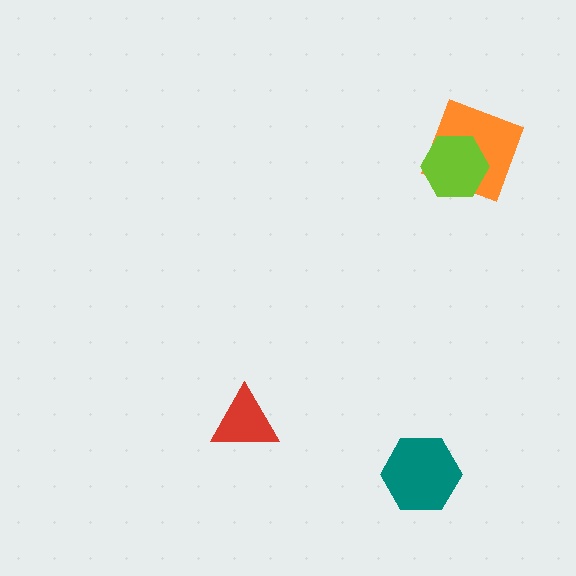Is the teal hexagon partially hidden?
No, no other shape covers it.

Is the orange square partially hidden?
Yes, it is partially covered by another shape.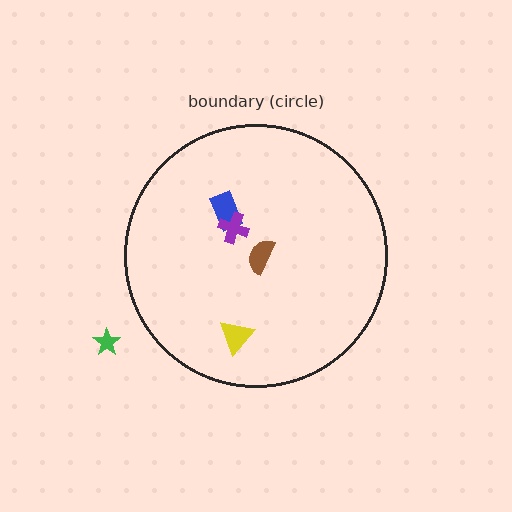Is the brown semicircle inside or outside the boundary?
Inside.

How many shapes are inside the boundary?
4 inside, 1 outside.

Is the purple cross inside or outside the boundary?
Inside.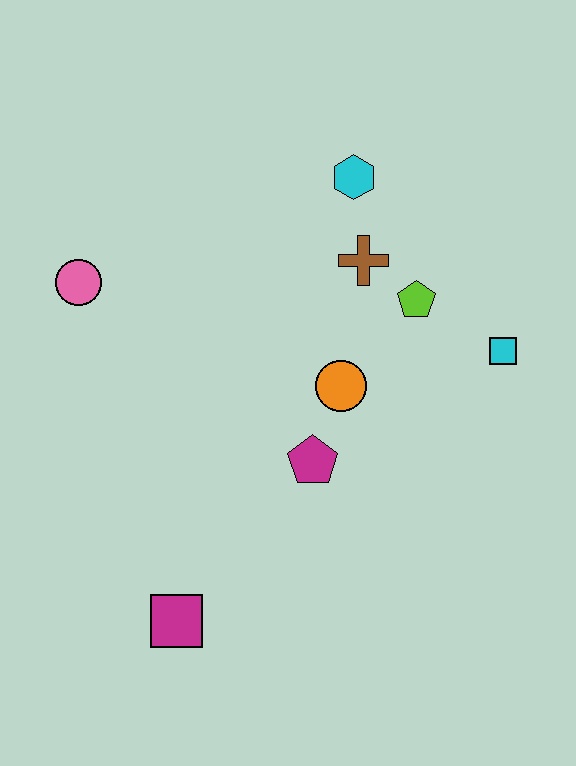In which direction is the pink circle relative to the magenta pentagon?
The pink circle is to the left of the magenta pentagon.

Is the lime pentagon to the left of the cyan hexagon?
No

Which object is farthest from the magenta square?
The cyan hexagon is farthest from the magenta square.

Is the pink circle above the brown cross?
No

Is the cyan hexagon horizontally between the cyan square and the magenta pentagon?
Yes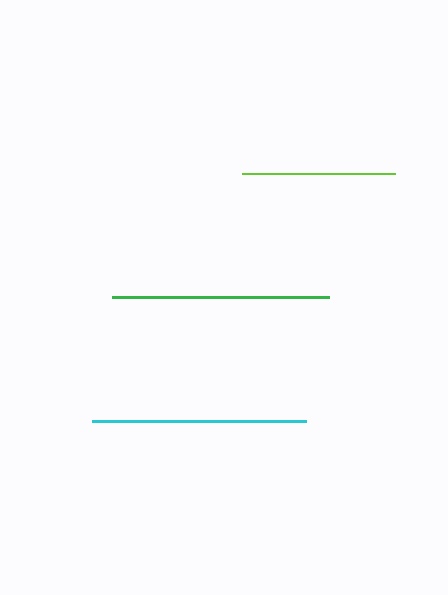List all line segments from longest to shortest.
From longest to shortest: green, cyan, lime.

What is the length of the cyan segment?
The cyan segment is approximately 214 pixels long.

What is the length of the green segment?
The green segment is approximately 218 pixels long.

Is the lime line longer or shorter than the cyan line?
The cyan line is longer than the lime line.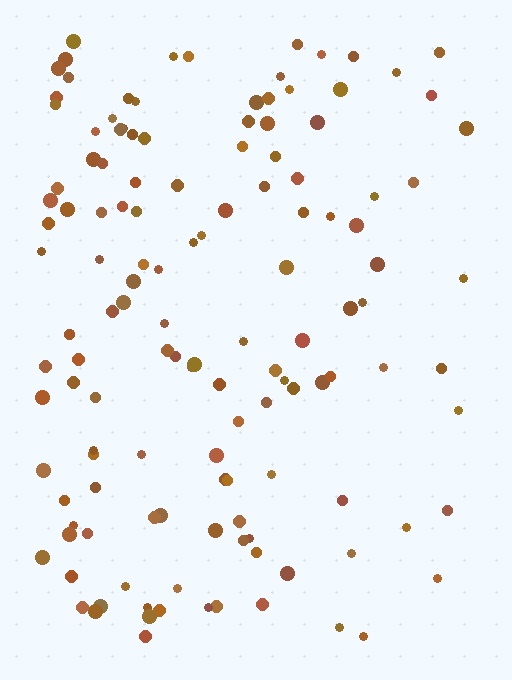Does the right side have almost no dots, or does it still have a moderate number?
Still a moderate number, just noticeably fewer than the left.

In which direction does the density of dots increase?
From right to left, with the left side densest.